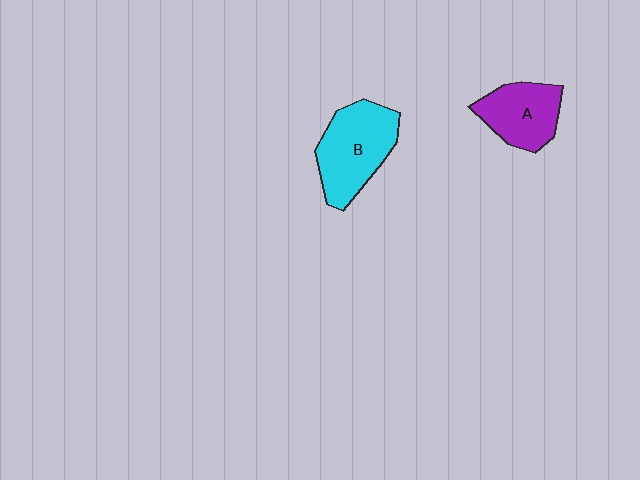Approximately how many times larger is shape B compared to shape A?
Approximately 1.3 times.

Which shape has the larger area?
Shape B (cyan).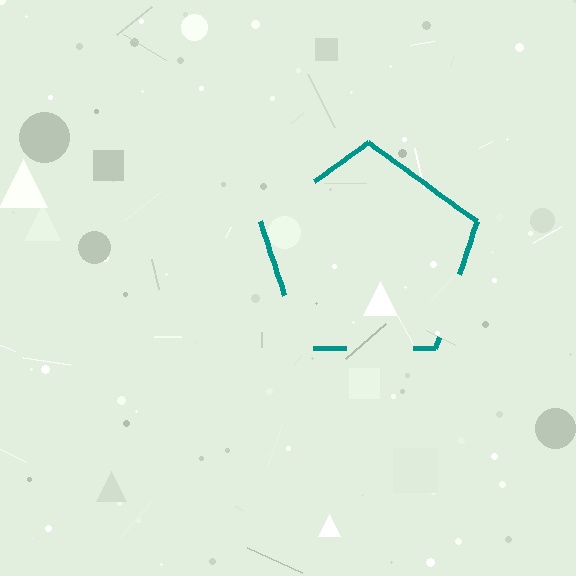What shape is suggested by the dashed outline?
The dashed outline suggests a pentagon.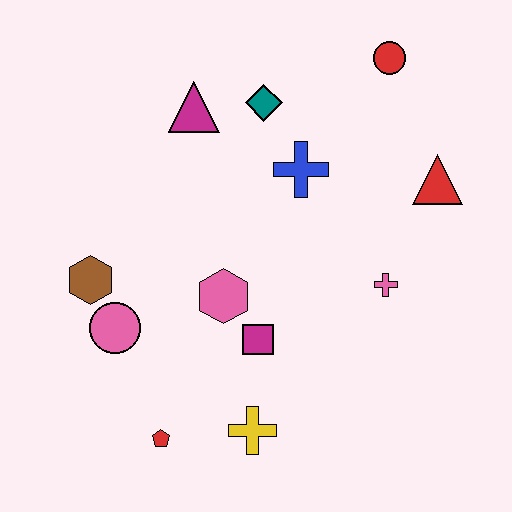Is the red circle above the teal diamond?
Yes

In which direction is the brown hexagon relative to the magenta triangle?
The brown hexagon is below the magenta triangle.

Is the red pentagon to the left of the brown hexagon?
No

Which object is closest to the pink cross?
The red triangle is closest to the pink cross.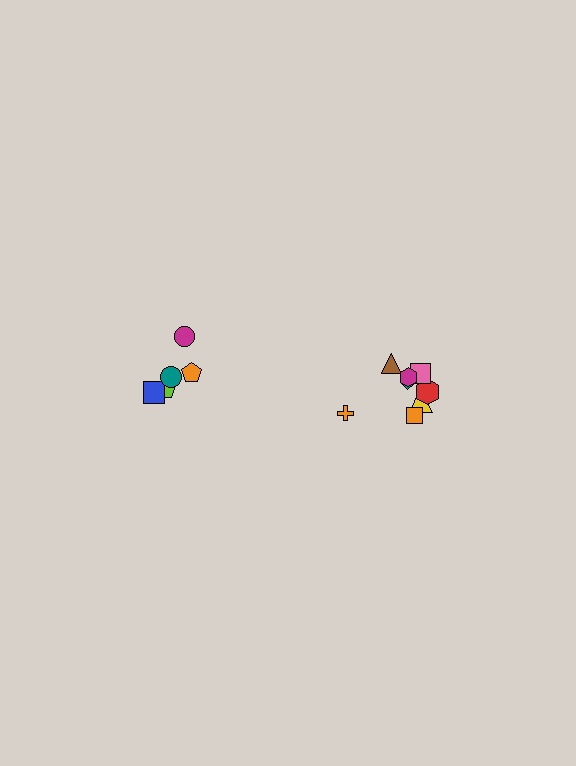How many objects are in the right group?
There are 8 objects.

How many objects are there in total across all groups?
There are 13 objects.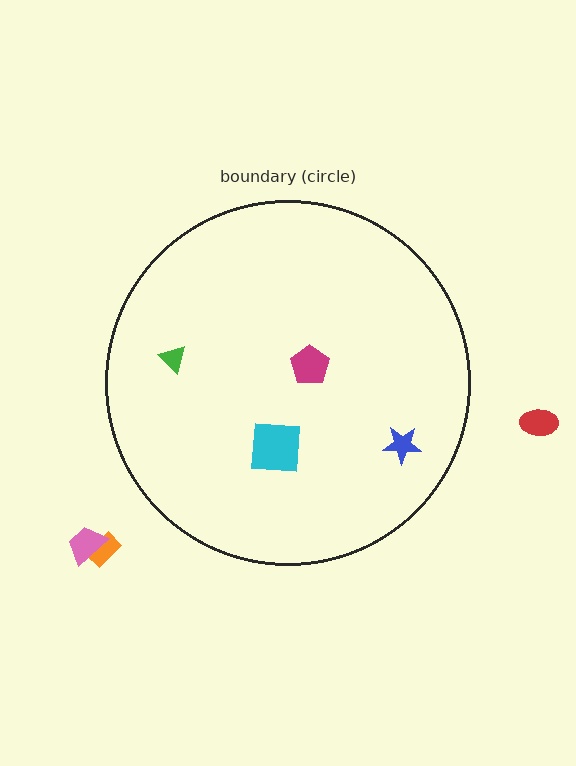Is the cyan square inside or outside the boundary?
Inside.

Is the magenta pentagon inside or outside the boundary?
Inside.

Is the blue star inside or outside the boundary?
Inside.